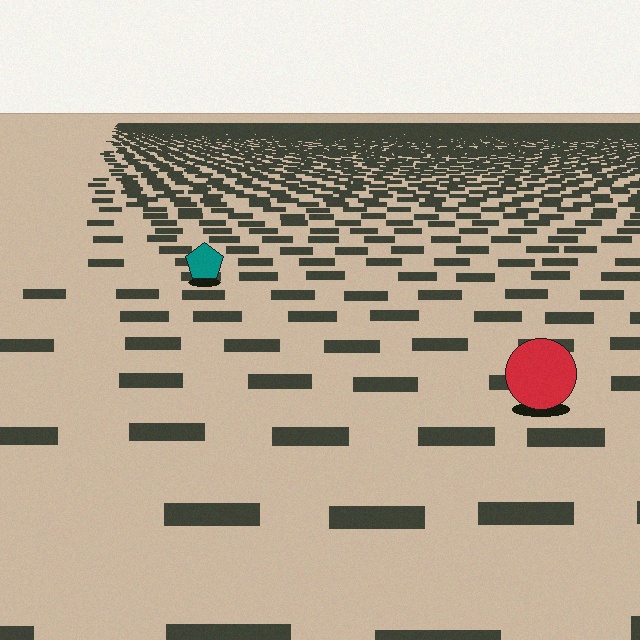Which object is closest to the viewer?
The red circle is closest. The texture marks near it are larger and more spread out.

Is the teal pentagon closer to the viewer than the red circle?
No. The red circle is closer — you can tell from the texture gradient: the ground texture is coarser near it.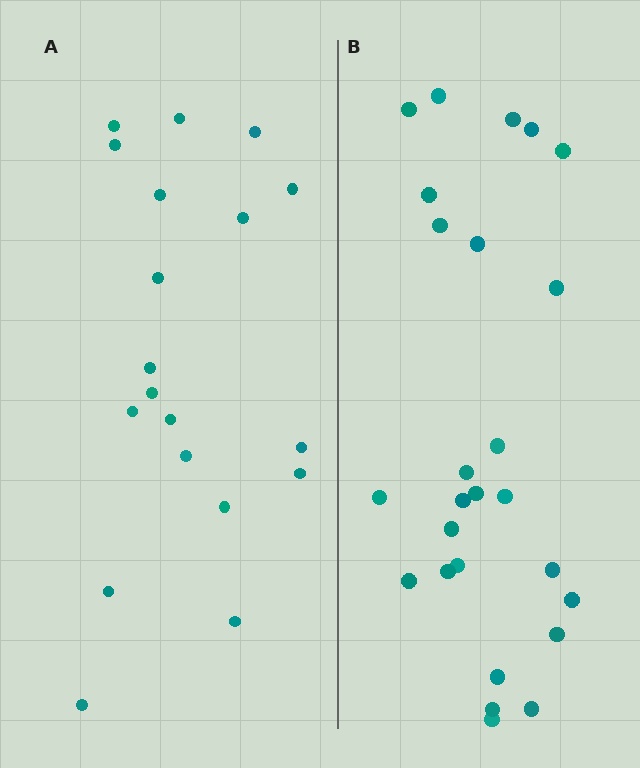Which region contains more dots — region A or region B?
Region B (the right region) has more dots.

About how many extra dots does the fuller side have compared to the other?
Region B has roughly 8 or so more dots than region A.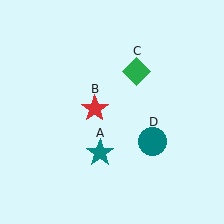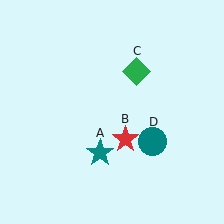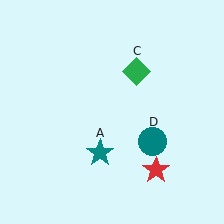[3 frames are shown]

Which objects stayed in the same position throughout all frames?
Teal star (object A) and green diamond (object C) and teal circle (object D) remained stationary.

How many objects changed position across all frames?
1 object changed position: red star (object B).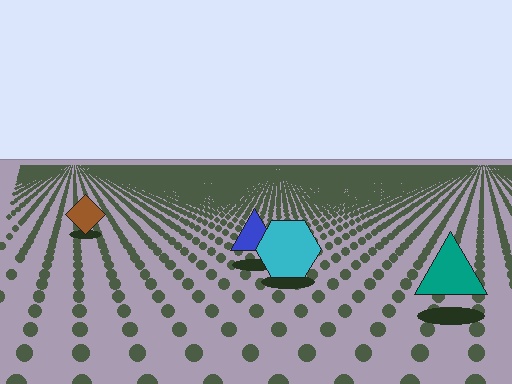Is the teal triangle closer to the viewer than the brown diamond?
Yes. The teal triangle is closer — you can tell from the texture gradient: the ground texture is coarser near it.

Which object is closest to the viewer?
The teal triangle is closest. The texture marks near it are larger and more spread out.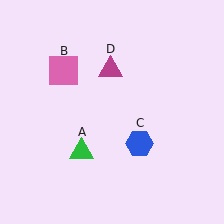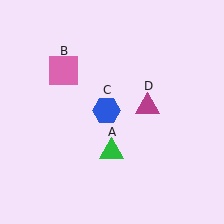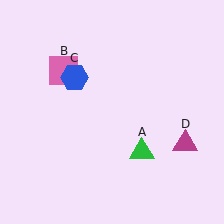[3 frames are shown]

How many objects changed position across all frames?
3 objects changed position: green triangle (object A), blue hexagon (object C), magenta triangle (object D).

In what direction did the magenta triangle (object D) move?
The magenta triangle (object D) moved down and to the right.